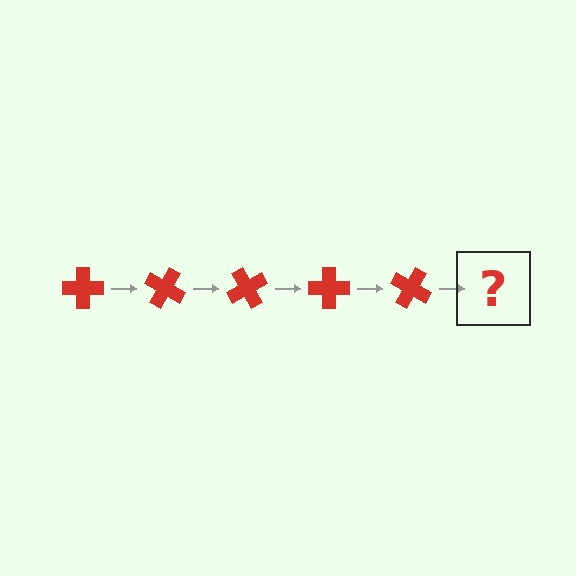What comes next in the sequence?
The next element should be a red cross rotated 150 degrees.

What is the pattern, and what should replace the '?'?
The pattern is that the cross rotates 30 degrees each step. The '?' should be a red cross rotated 150 degrees.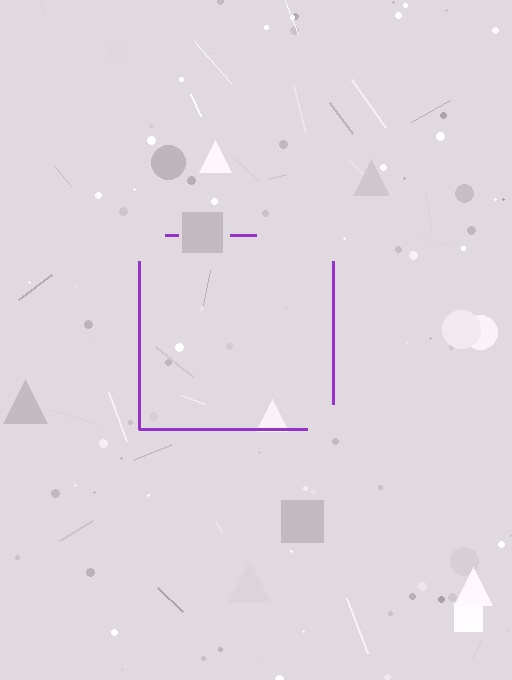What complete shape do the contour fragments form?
The contour fragments form a square.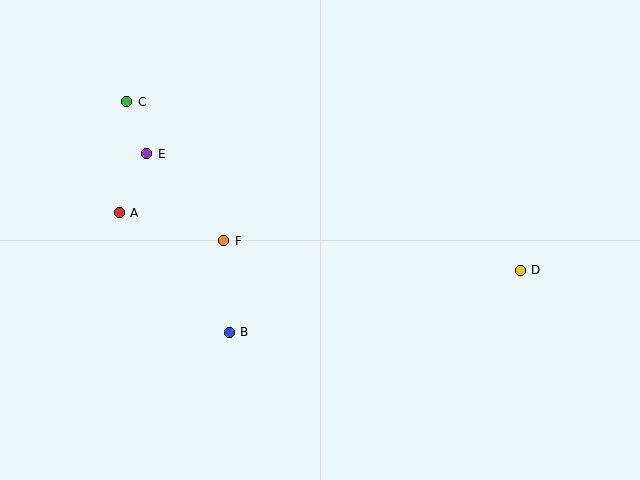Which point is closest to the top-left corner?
Point C is closest to the top-left corner.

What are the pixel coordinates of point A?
Point A is at (119, 213).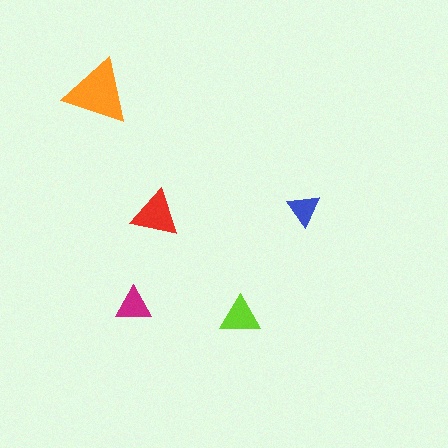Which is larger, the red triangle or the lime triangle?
The red one.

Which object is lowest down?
The lime triangle is bottommost.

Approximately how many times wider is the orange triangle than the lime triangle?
About 1.5 times wider.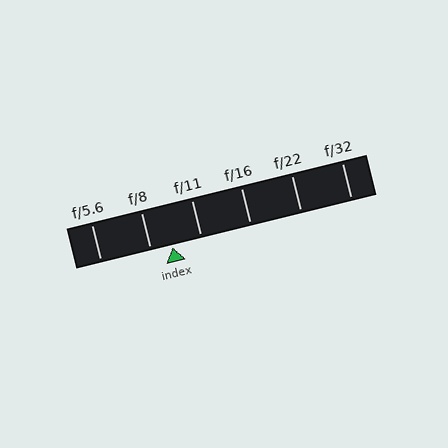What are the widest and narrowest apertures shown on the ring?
The widest aperture shown is f/5.6 and the narrowest is f/32.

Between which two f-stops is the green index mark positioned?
The index mark is between f/8 and f/11.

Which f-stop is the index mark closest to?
The index mark is closest to f/8.